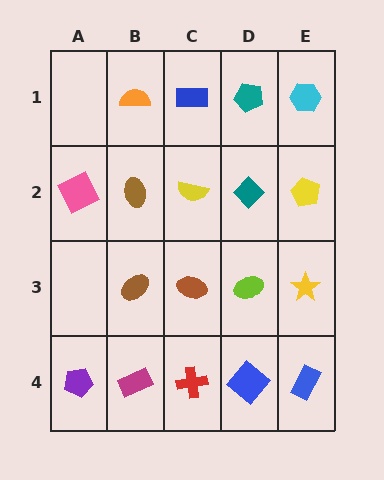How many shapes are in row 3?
4 shapes.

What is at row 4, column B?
A magenta rectangle.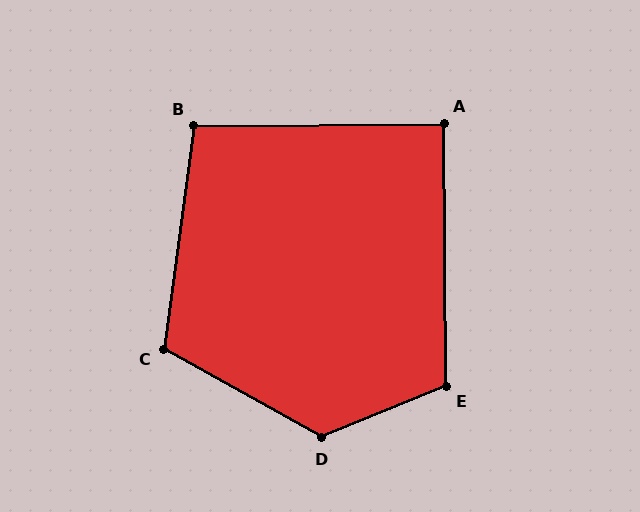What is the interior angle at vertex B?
Approximately 98 degrees (obtuse).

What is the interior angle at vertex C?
Approximately 112 degrees (obtuse).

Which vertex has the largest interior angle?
D, at approximately 128 degrees.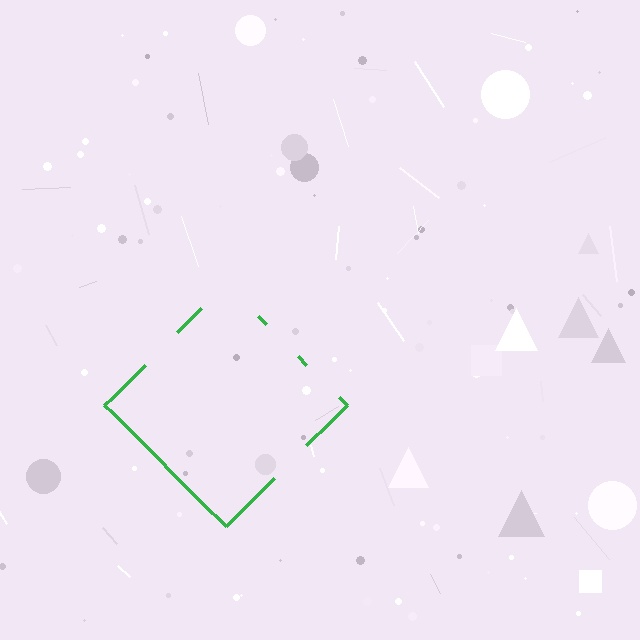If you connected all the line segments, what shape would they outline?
They would outline a diamond.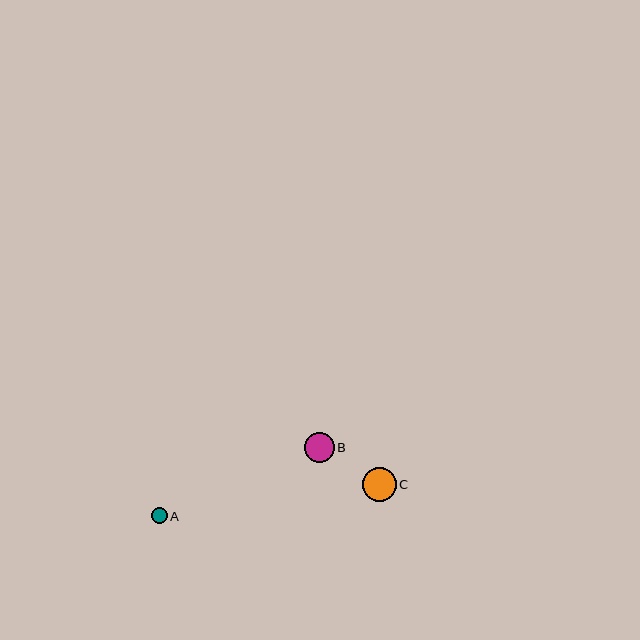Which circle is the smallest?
Circle A is the smallest with a size of approximately 16 pixels.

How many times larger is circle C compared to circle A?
Circle C is approximately 2.2 times the size of circle A.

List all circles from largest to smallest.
From largest to smallest: C, B, A.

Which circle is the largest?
Circle C is the largest with a size of approximately 34 pixels.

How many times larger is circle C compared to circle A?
Circle C is approximately 2.2 times the size of circle A.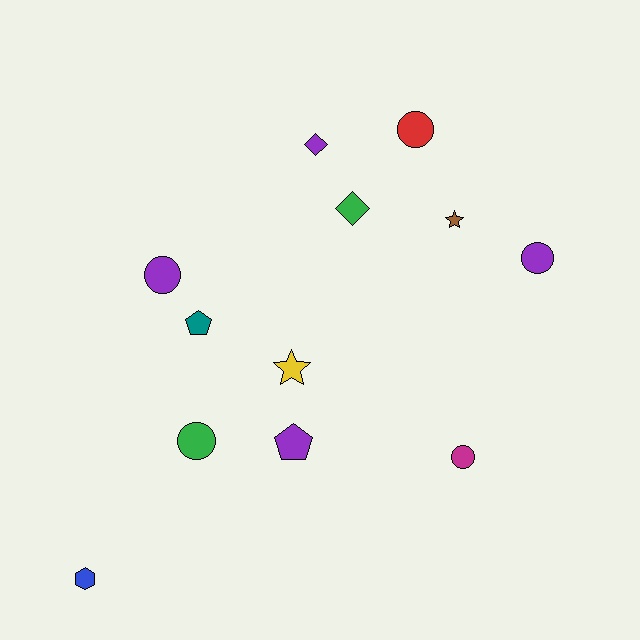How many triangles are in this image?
There are no triangles.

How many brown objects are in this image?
There is 1 brown object.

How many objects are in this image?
There are 12 objects.